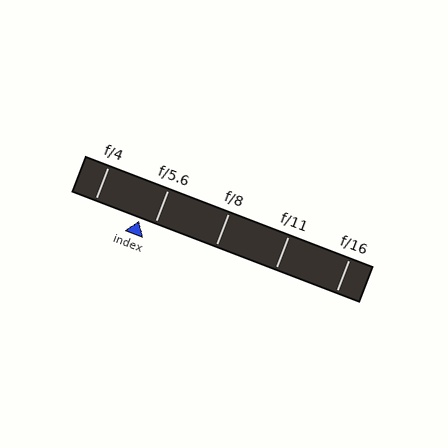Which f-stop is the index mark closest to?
The index mark is closest to f/5.6.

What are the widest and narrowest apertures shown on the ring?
The widest aperture shown is f/4 and the narrowest is f/16.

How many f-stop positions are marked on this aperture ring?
There are 5 f-stop positions marked.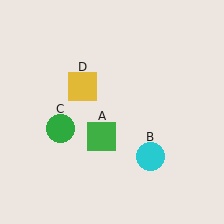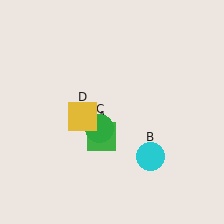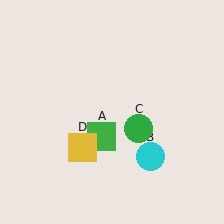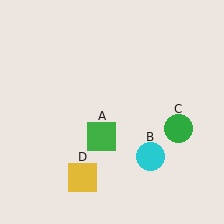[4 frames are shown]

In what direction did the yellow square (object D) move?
The yellow square (object D) moved down.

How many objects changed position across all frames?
2 objects changed position: green circle (object C), yellow square (object D).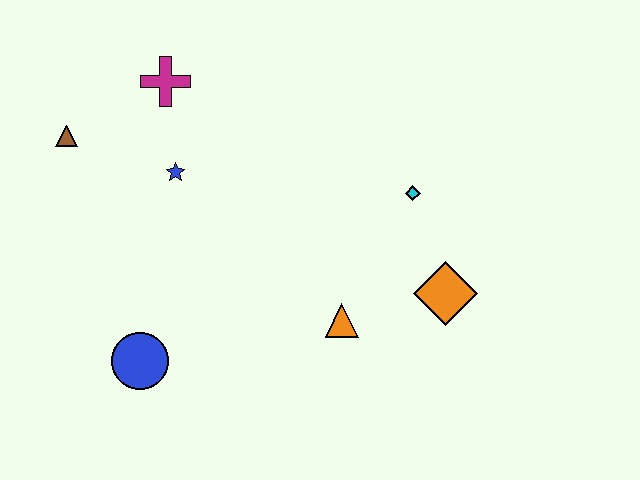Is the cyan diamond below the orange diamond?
No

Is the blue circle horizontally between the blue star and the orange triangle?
No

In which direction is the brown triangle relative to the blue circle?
The brown triangle is above the blue circle.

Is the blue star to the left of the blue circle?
No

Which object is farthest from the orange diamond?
The brown triangle is farthest from the orange diamond.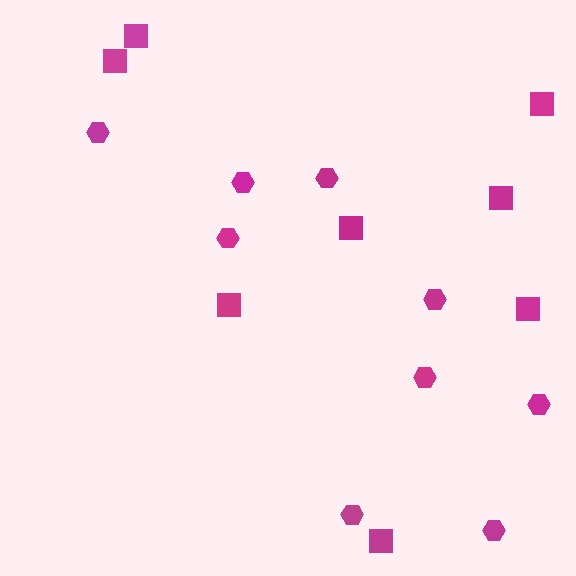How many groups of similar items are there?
There are 2 groups: one group of hexagons (9) and one group of squares (8).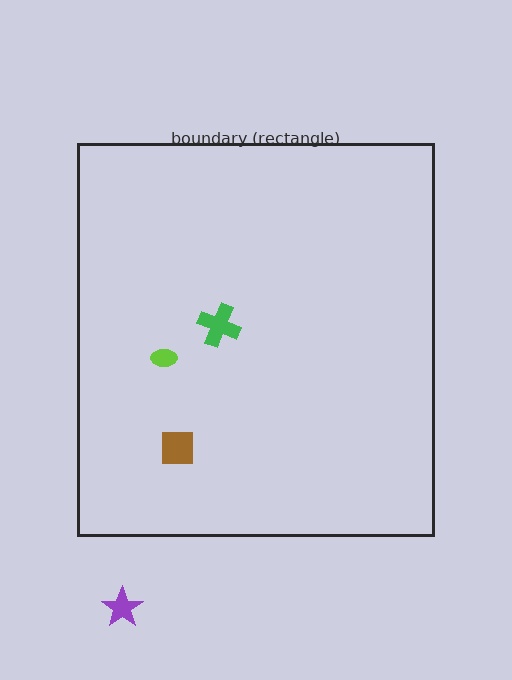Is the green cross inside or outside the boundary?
Inside.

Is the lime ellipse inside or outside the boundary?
Inside.